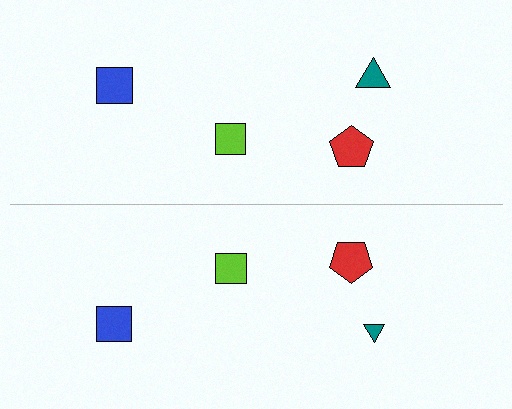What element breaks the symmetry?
The teal triangle on the bottom side has a different size than its mirror counterpart.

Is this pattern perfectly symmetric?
No, the pattern is not perfectly symmetric. The teal triangle on the bottom side has a different size than its mirror counterpart.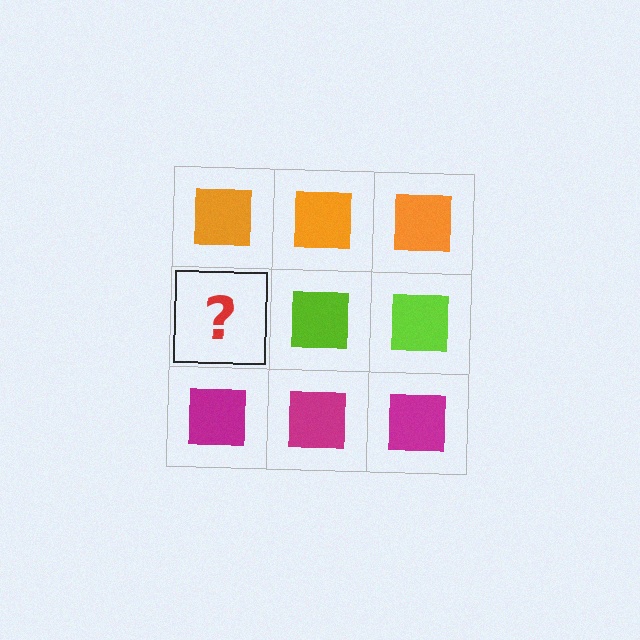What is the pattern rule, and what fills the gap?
The rule is that each row has a consistent color. The gap should be filled with a lime square.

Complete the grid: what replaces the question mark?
The question mark should be replaced with a lime square.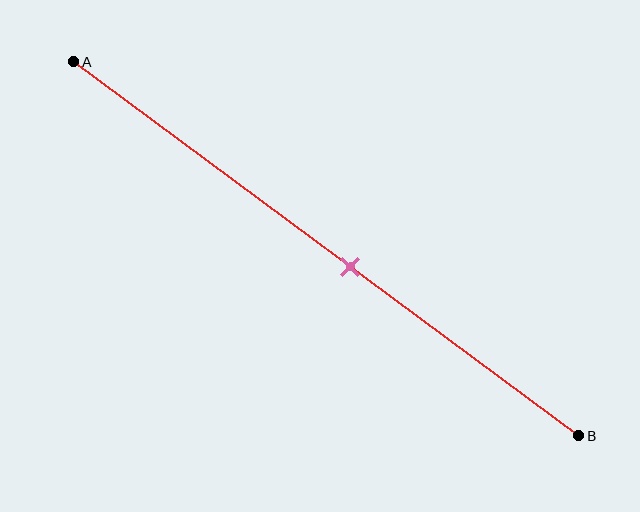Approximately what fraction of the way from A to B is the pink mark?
The pink mark is approximately 55% of the way from A to B.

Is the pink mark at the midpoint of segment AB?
No, the mark is at about 55% from A, not at the 50% midpoint.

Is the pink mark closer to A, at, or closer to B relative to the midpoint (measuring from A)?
The pink mark is closer to point B than the midpoint of segment AB.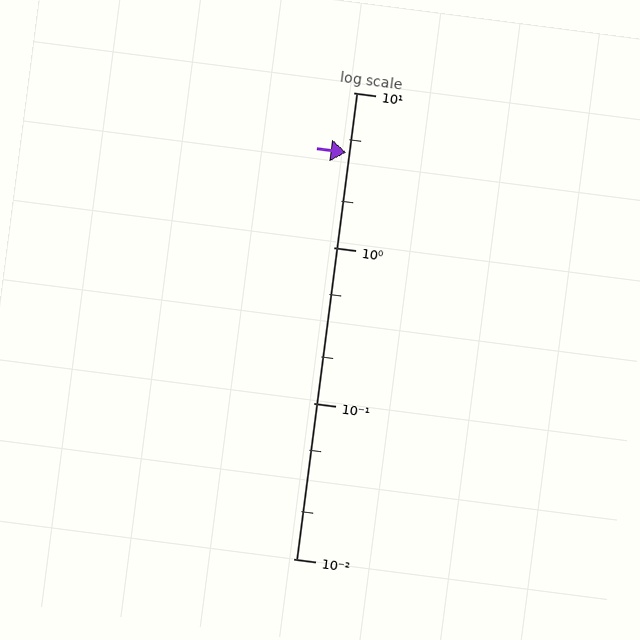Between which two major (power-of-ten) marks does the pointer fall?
The pointer is between 1 and 10.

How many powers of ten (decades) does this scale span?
The scale spans 3 decades, from 0.01 to 10.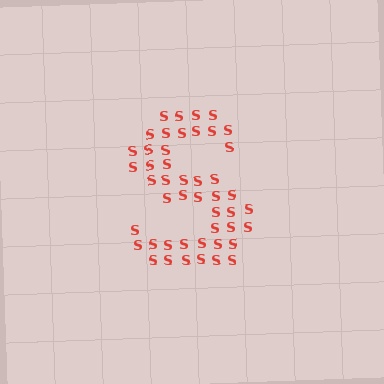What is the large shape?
The large shape is the letter S.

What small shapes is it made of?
It is made of small letter S's.